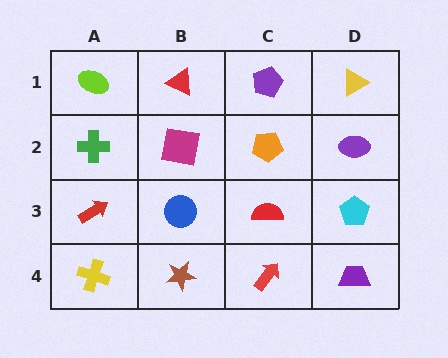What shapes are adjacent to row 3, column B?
A magenta square (row 2, column B), a brown star (row 4, column B), a red arrow (row 3, column A), a red semicircle (row 3, column C).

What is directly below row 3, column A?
A yellow cross.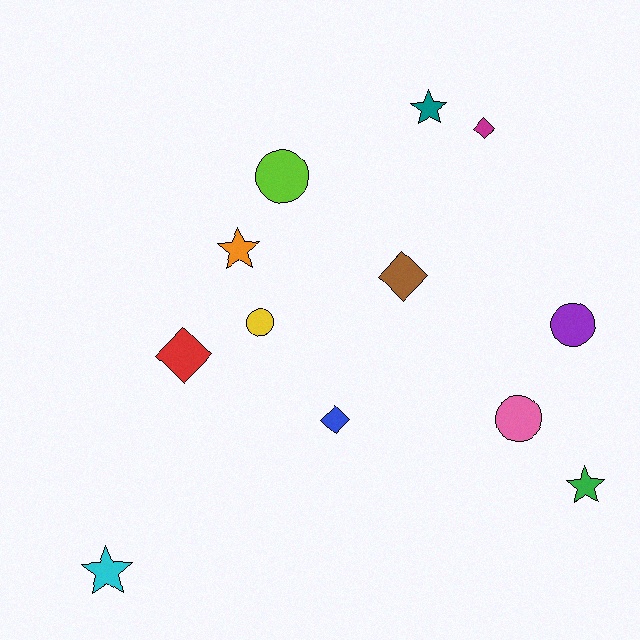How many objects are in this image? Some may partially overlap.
There are 12 objects.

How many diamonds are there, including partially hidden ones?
There are 4 diamonds.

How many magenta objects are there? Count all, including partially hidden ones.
There is 1 magenta object.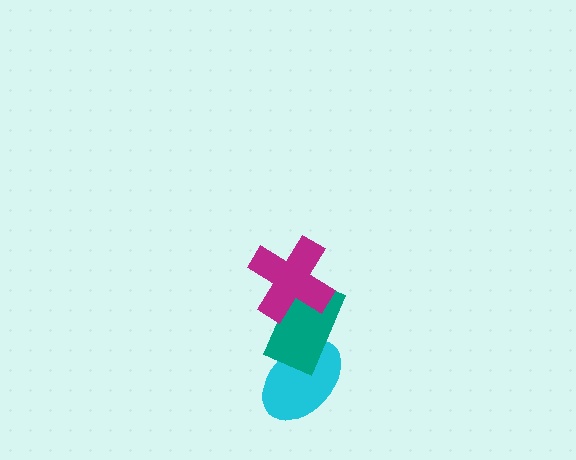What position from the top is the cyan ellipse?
The cyan ellipse is 3rd from the top.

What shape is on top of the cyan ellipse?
The teal rectangle is on top of the cyan ellipse.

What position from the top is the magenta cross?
The magenta cross is 1st from the top.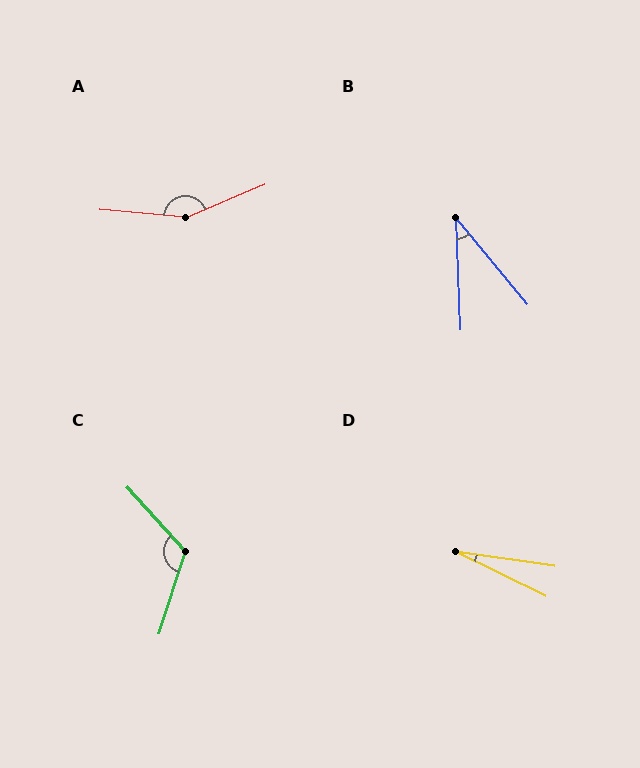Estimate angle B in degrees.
Approximately 37 degrees.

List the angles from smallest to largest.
D (18°), B (37°), C (120°), A (152°).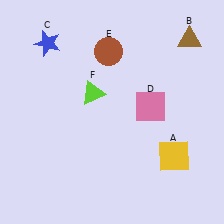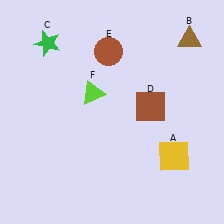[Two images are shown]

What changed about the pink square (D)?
In Image 1, D is pink. In Image 2, it changed to brown.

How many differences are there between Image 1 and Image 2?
There are 2 differences between the two images.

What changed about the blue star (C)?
In Image 1, C is blue. In Image 2, it changed to green.